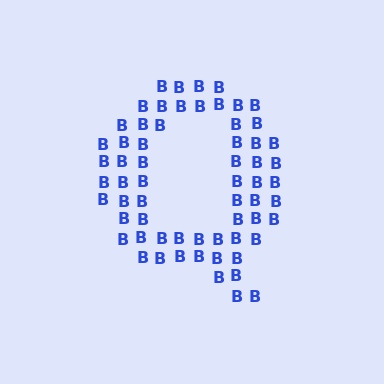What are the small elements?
The small elements are letter B's.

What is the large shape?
The large shape is the letter Q.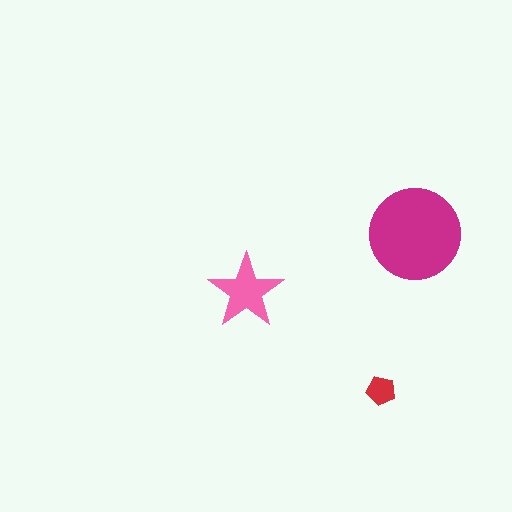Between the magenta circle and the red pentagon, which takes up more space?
The magenta circle.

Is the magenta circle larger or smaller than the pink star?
Larger.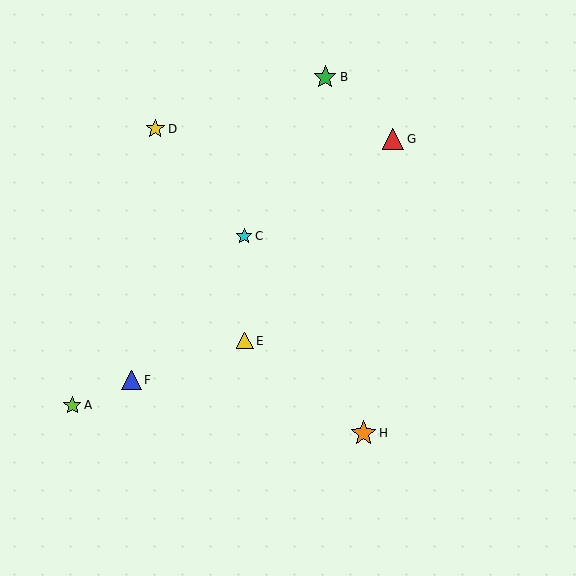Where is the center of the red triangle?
The center of the red triangle is at (393, 139).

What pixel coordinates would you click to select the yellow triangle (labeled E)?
Click at (245, 341) to select the yellow triangle E.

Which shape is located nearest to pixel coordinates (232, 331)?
The yellow triangle (labeled E) at (245, 341) is nearest to that location.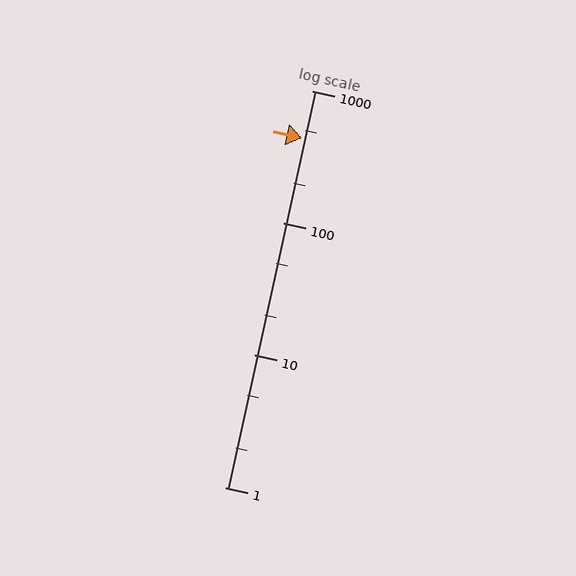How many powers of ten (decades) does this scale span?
The scale spans 3 decades, from 1 to 1000.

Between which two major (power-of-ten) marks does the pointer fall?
The pointer is between 100 and 1000.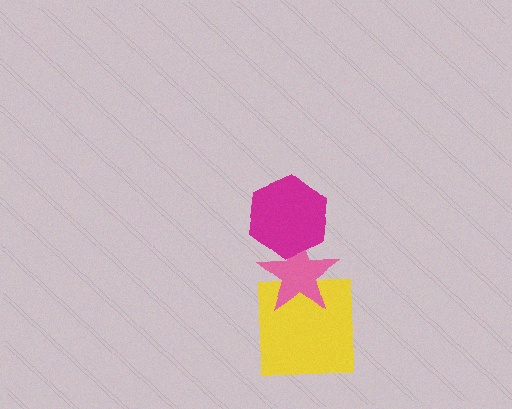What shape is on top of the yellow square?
The pink star is on top of the yellow square.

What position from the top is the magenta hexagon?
The magenta hexagon is 1st from the top.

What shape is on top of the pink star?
The magenta hexagon is on top of the pink star.